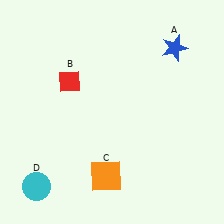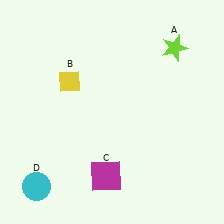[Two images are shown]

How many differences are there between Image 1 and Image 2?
There are 3 differences between the two images.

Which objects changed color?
A changed from blue to lime. B changed from red to yellow. C changed from orange to magenta.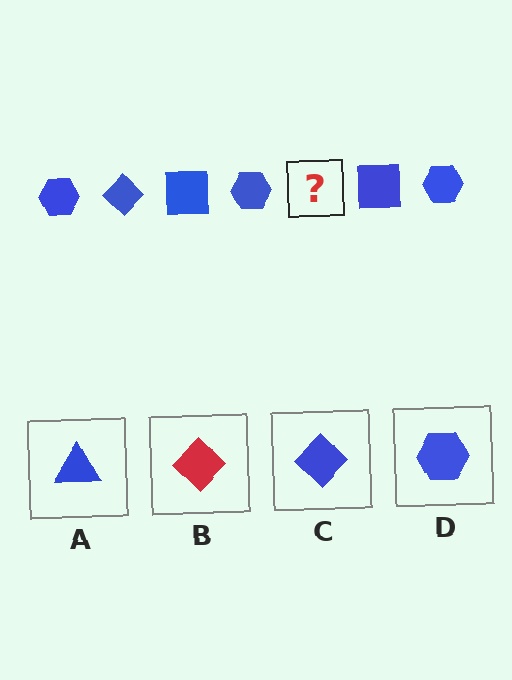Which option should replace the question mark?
Option C.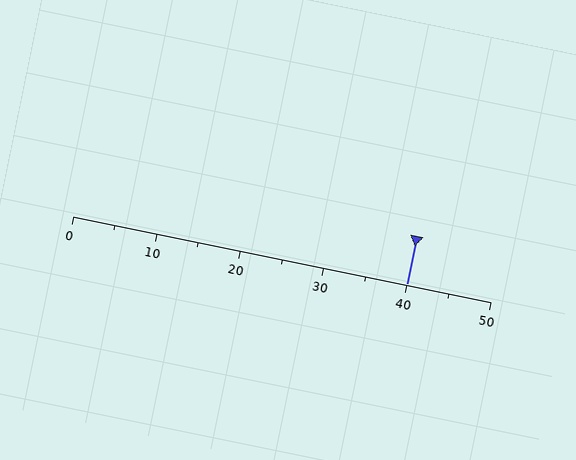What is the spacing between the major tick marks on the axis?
The major ticks are spaced 10 apart.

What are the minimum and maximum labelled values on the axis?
The axis runs from 0 to 50.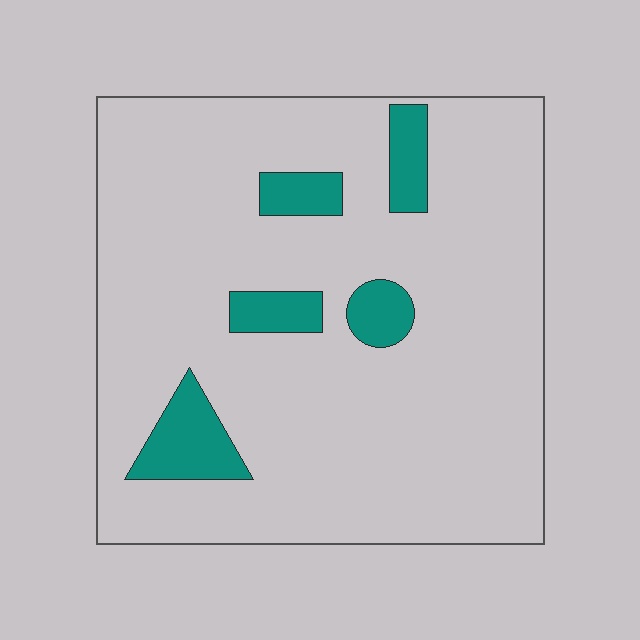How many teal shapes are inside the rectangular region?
5.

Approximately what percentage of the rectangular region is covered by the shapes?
Approximately 10%.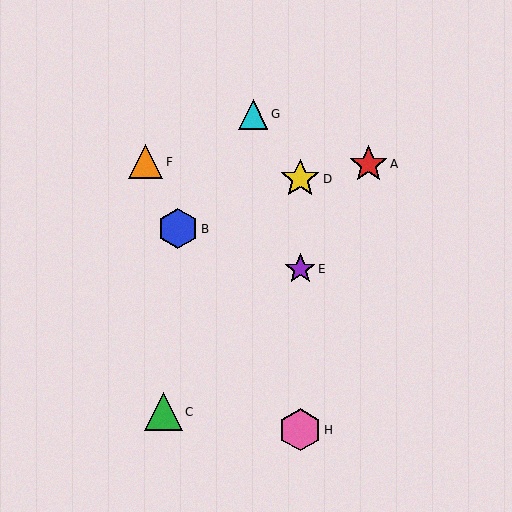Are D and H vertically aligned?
Yes, both are at x≈300.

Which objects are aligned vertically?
Objects D, E, H are aligned vertically.